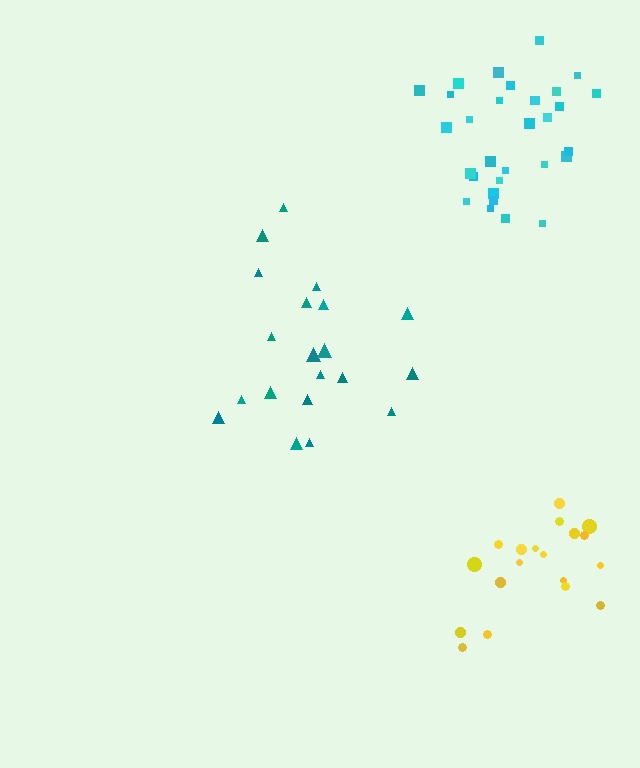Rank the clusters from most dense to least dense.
cyan, yellow, teal.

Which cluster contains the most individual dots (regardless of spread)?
Cyan (31).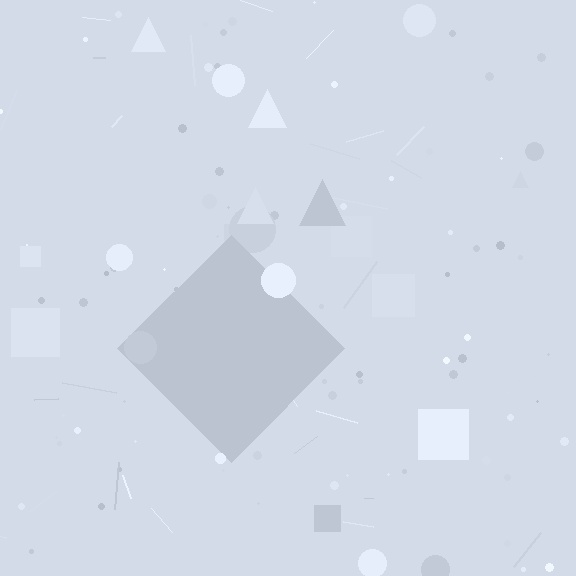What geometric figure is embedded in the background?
A diamond is embedded in the background.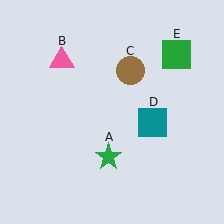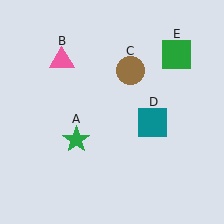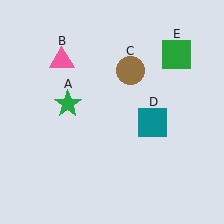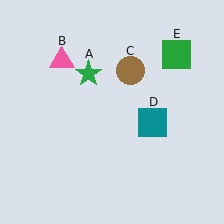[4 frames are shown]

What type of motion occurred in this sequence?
The green star (object A) rotated clockwise around the center of the scene.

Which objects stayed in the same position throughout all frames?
Pink triangle (object B) and brown circle (object C) and teal square (object D) and green square (object E) remained stationary.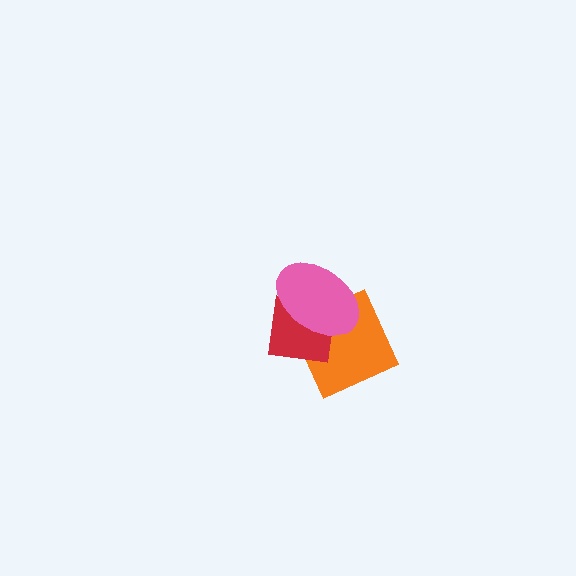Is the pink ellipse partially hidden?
No, no other shape covers it.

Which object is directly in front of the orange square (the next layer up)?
The red square is directly in front of the orange square.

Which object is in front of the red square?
The pink ellipse is in front of the red square.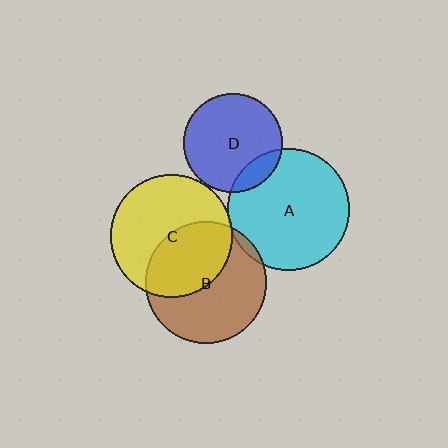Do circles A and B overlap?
Yes.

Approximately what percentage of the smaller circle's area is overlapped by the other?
Approximately 5%.